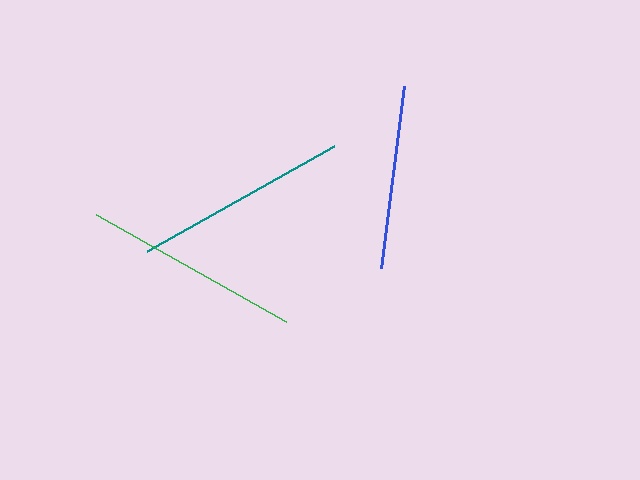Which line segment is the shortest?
The blue line is the shortest at approximately 183 pixels.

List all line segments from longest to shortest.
From longest to shortest: green, teal, blue.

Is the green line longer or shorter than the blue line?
The green line is longer than the blue line.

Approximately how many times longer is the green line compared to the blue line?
The green line is approximately 1.2 times the length of the blue line.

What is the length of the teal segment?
The teal segment is approximately 215 pixels long.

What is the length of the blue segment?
The blue segment is approximately 183 pixels long.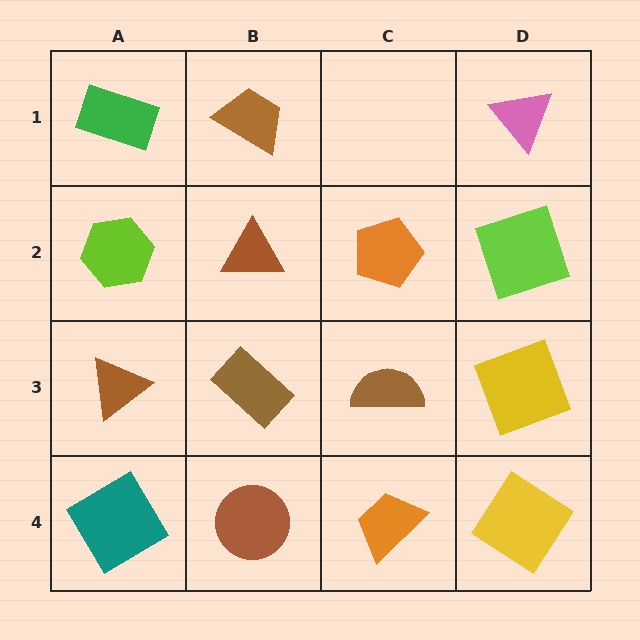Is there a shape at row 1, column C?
No, that cell is empty.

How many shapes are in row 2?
4 shapes.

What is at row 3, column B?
A brown rectangle.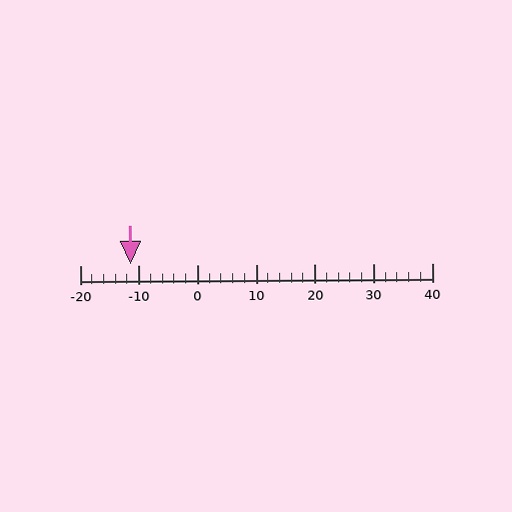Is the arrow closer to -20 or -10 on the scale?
The arrow is closer to -10.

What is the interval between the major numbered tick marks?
The major tick marks are spaced 10 units apart.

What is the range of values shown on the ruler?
The ruler shows values from -20 to 40.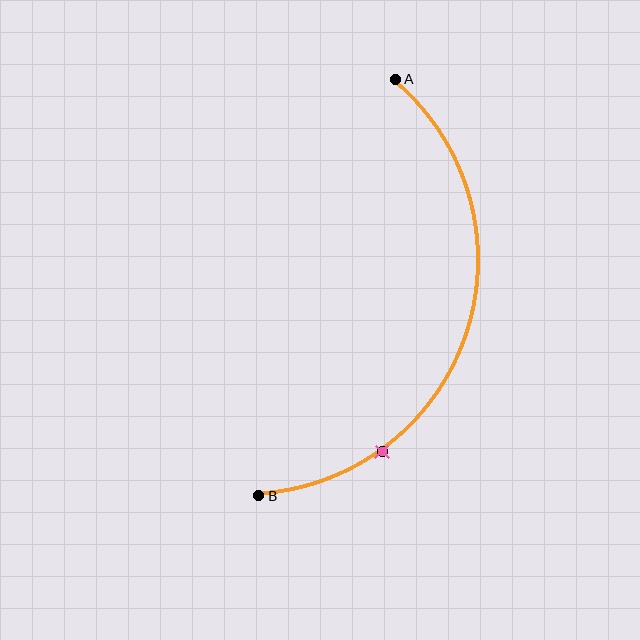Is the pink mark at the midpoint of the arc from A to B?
No. The pink mark lies on the arc but is closer to endpoint B. The arc midpoint would be at the point on the curve equidistant along the arc from both A and B.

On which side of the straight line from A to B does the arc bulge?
The arc bulges to the right of the straight line connecting A and B.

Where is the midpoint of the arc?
The arc midpoint is the point on the curve farthest from the straight line joining A and B. It sits to the right of that line.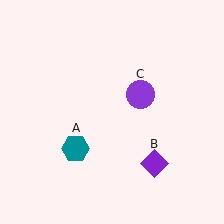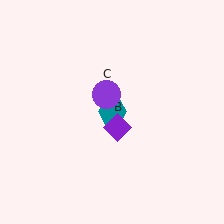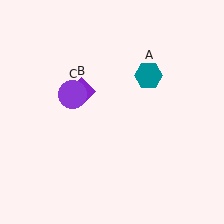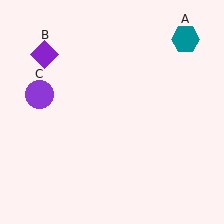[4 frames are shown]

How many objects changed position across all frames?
3 objects changed position: teal hexagon (object A), purple diamond (object B), purple circle (object C).